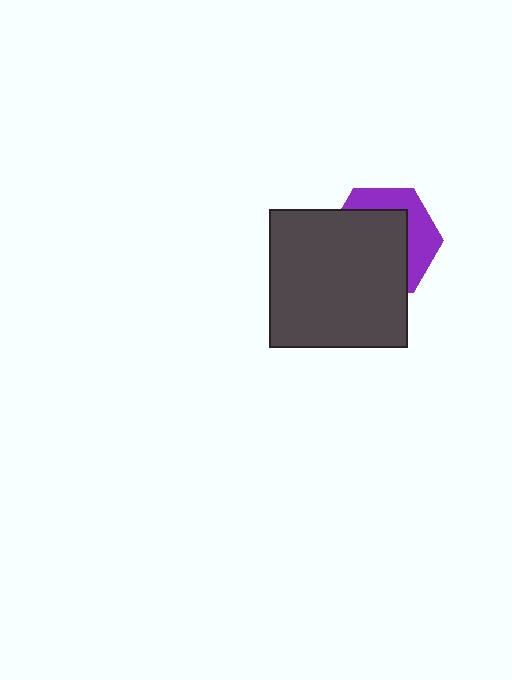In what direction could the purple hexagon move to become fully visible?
The purple hexagon could move toward the upper-right. That would shift it out from behind the dark gray square entirely.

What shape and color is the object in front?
The object in front is a dark gray square.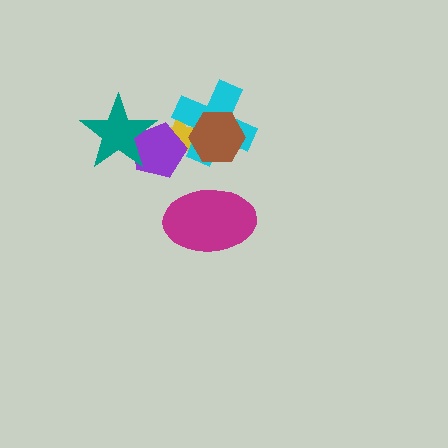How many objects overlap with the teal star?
1 object overlaps with the teal star.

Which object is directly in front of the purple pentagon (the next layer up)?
The cyan cross is directly in front of the purple pentagon.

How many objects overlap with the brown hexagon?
2 objects overlap with the brown hexagon.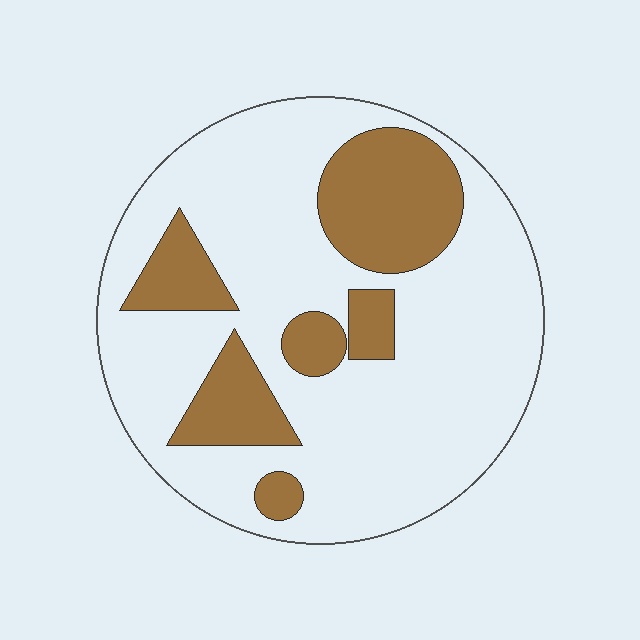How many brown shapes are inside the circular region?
6.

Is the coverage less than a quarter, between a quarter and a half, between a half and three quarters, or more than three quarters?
Between a quarter and a half.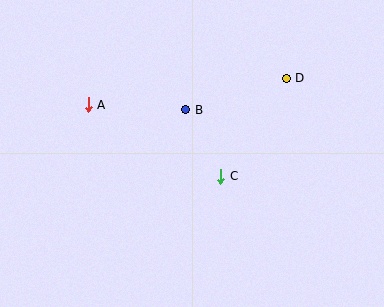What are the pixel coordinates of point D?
Point D is at (286, 78).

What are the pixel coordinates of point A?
Point A is at (88, 105).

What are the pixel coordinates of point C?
Point C is at (221, 176).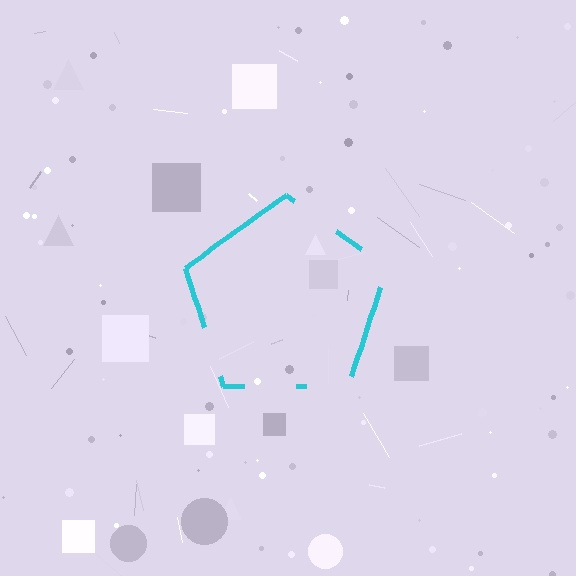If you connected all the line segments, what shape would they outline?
They would outline a pentagon.